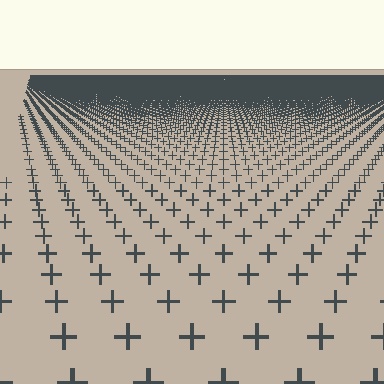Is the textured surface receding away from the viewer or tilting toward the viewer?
The surface is receding away from the viewer. Texture elements get smaller and denser toward the top.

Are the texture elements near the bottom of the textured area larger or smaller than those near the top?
Larger. Near the bottom, elements are closer to the viewer and appear at a bigger on-screen size.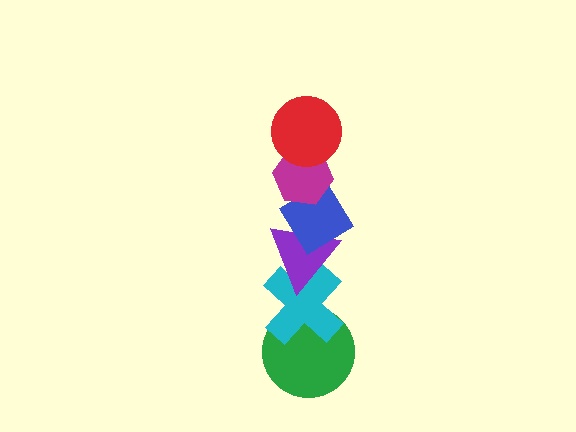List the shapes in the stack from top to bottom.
From top to bottom: the red circle, the magenta hexagon, the blue diamond, the purple triangle, the cyan cross, the green circle.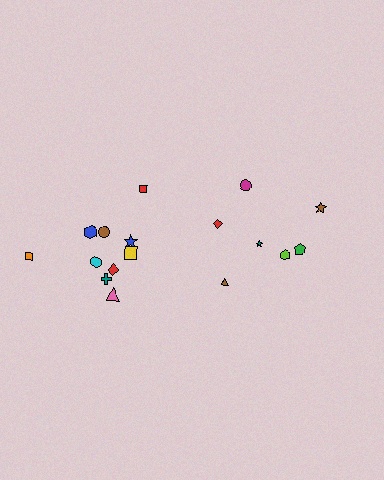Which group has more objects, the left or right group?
The left group.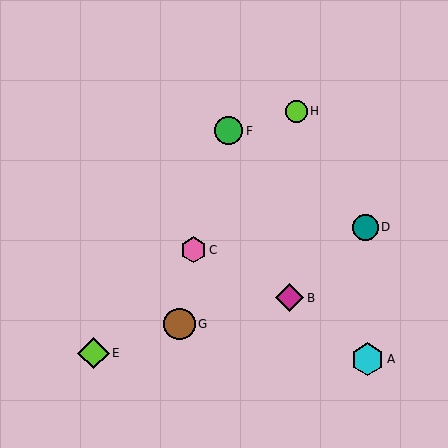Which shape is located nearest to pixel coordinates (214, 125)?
The green circle (labeled F) at (229, 131) is nearest to that location.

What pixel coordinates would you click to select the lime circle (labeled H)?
Click at (296, 111) to select the lime circle H.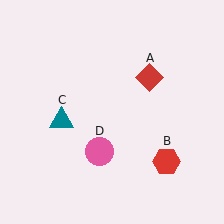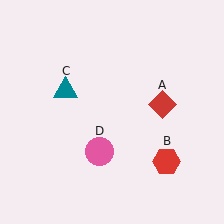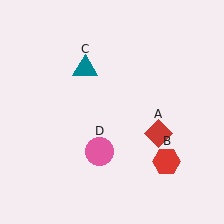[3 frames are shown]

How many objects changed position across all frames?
2 objects changed position: red diamond (object A), teal triangle (object C).